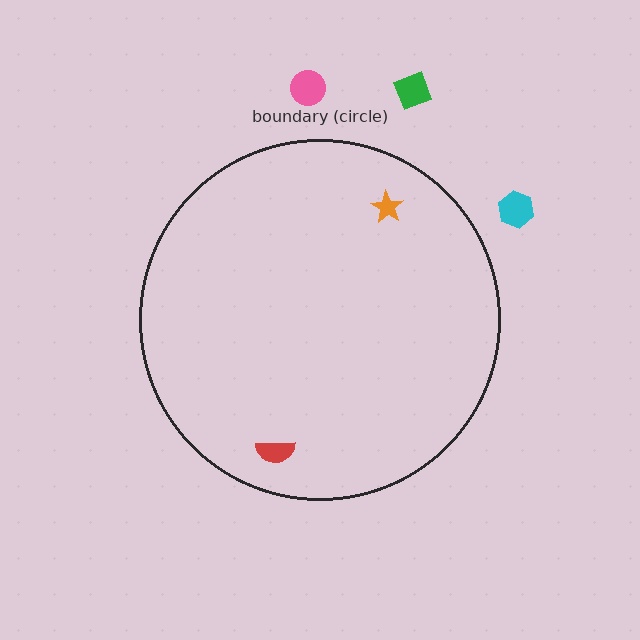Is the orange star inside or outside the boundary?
Inside.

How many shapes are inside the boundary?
2 inside, 3 outside.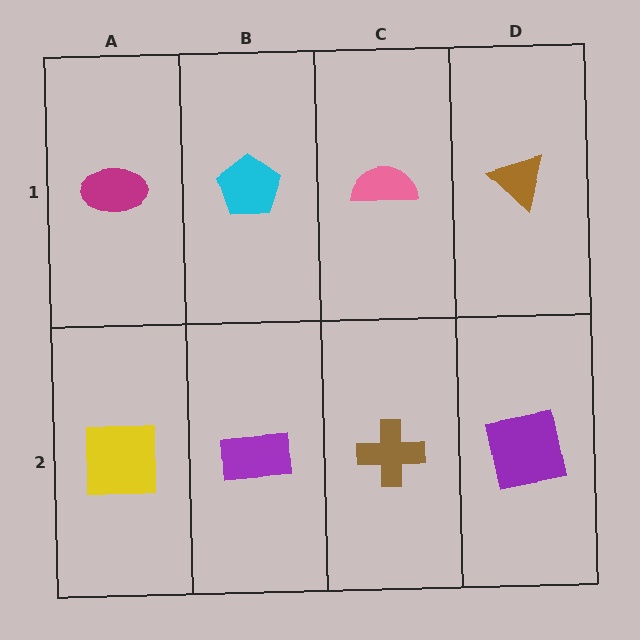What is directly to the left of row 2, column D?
A brown cross.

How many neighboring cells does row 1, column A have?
2.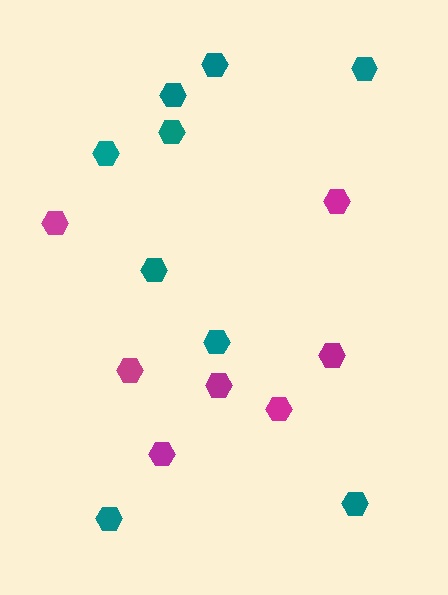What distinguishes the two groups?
There are 2 groups: one group of magenta hexagons (7) and one group of teal hexagons (9).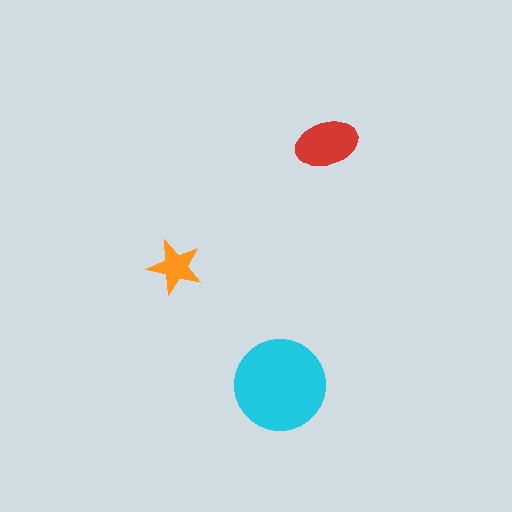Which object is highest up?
The red ellipse is topmost.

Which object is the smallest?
The orange star.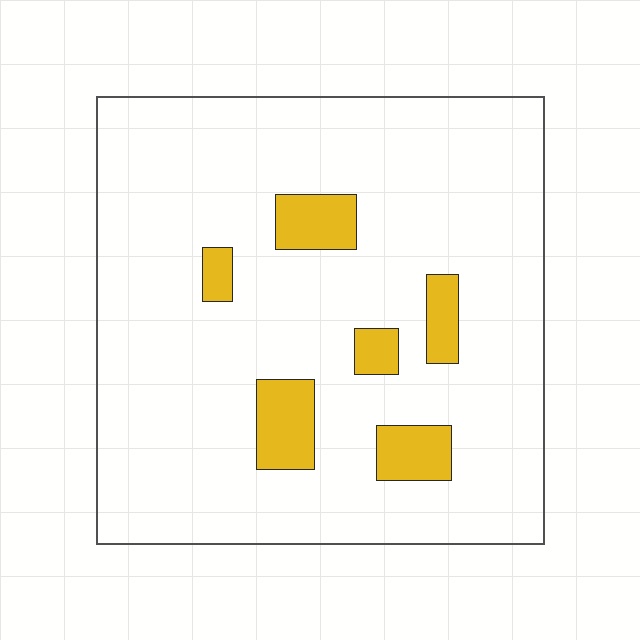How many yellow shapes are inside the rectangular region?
6.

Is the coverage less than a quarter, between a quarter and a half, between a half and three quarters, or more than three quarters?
Less than a quarter.